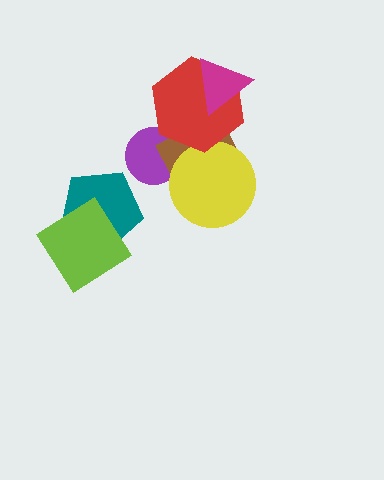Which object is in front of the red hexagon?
The magenta triangle is in front of the red hexagon.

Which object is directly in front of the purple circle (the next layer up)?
The brown diamond is directly in front of the purple circle.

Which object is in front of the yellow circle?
The red hexagon is in front of the yellow circle.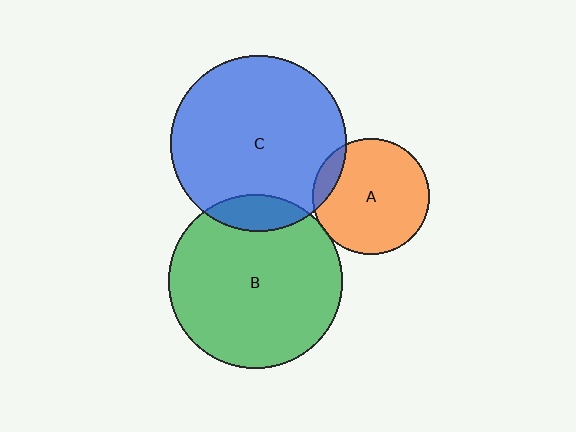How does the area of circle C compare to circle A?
Approximately 2.3 times.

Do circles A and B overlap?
Yes.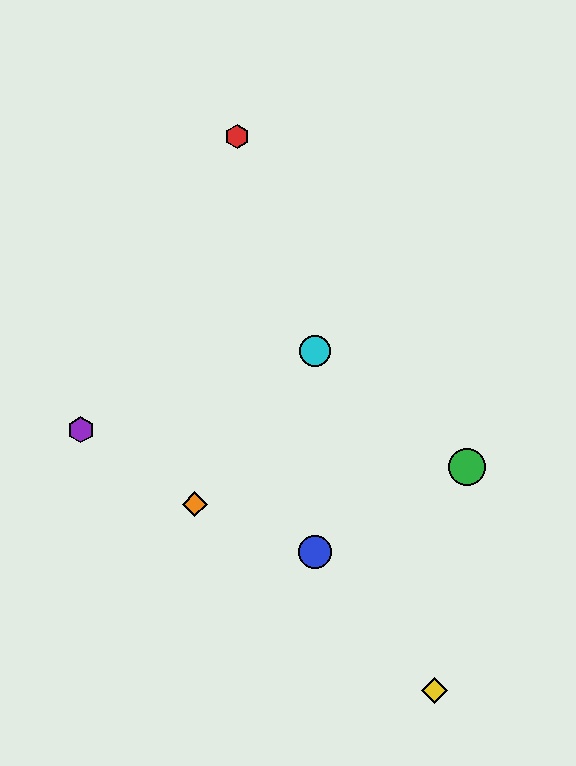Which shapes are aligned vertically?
The blue circle, the cyan circle are aligned vertically.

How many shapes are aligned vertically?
2 shapes (the blue circle, the cyan circle) are aligned vertically.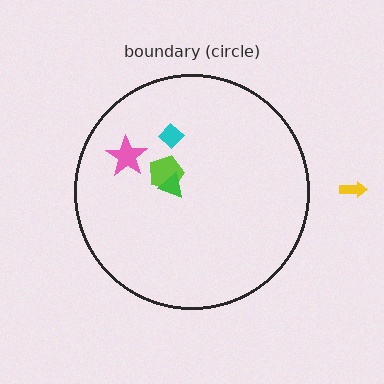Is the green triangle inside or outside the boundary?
Inside.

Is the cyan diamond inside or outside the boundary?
Inside.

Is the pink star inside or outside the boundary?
Inside.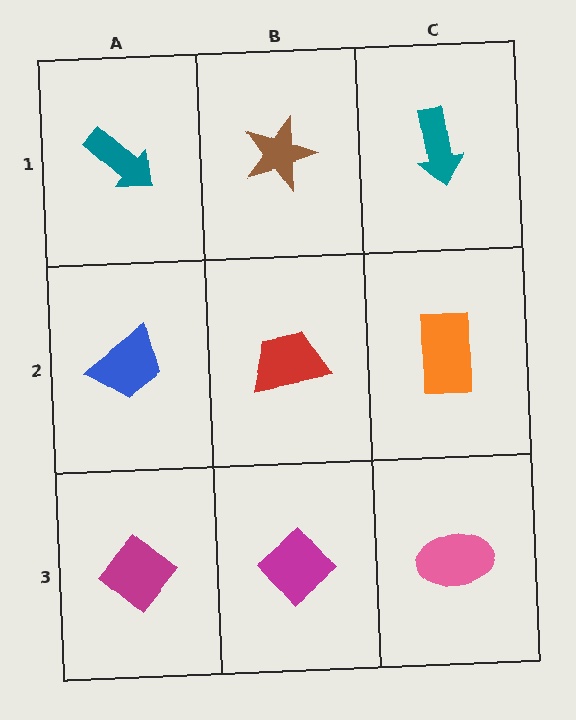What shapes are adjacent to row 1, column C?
An orange rectangle (row 2, column C), a brown star (row 1, column B).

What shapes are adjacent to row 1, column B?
A red trapezoid (row 2, column B), a teal arrow (row 1, column A), a teal arrow (row 1, column C).